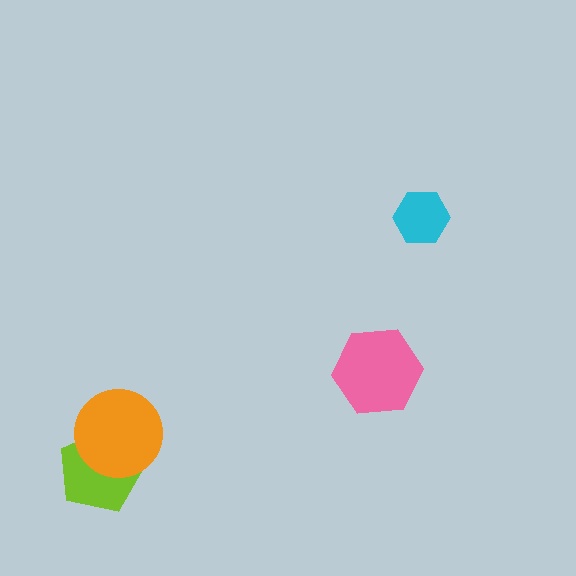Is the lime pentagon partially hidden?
Yes, it is partially covered by another shape.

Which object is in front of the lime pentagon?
The orange circle is in front of the lime pentagon.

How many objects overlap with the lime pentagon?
1 object overlaps with the lime pentagon.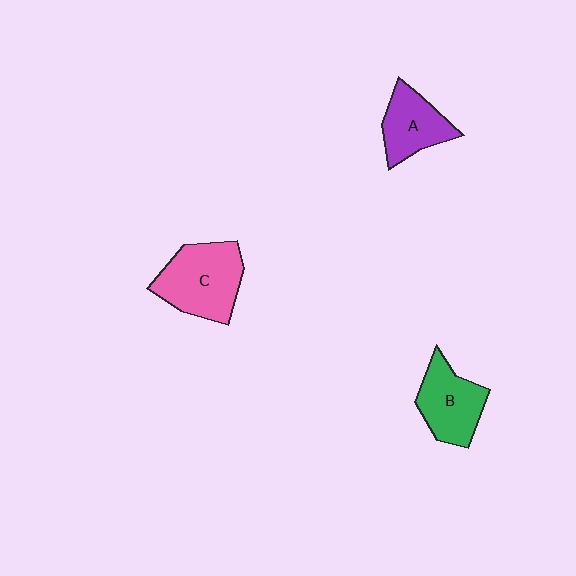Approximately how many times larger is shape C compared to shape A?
Approximately 1.4 times.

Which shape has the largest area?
Shape C (pink).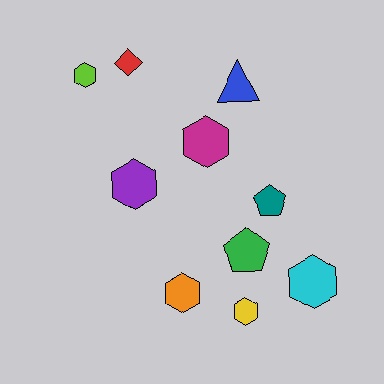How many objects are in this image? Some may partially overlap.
There are 10 objects.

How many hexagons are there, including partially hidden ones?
There are 6 hexagons.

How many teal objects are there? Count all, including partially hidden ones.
There is 1 teal object.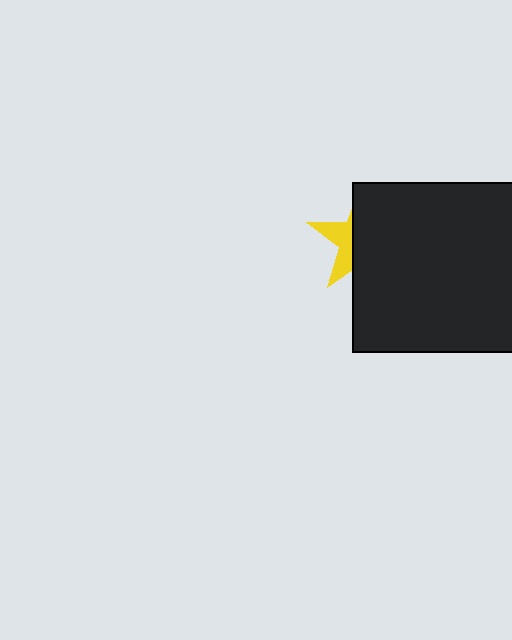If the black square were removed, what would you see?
You would see the complete yellow star.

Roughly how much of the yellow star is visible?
A small part of it is visible (roughly 33%).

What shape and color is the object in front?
The object in front is a black square.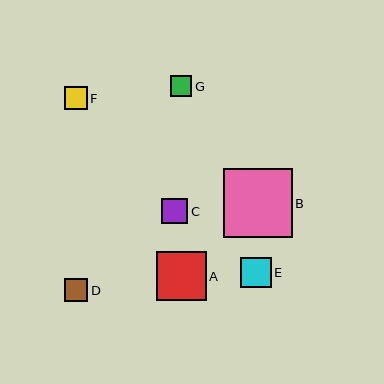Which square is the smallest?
Square G is the smallest with a size of approximately 21 pixels.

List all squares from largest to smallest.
From largest to smallest: B, A, E, C, D, F, G.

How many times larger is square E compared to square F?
Square E is approximately 1.3 times the size of square F.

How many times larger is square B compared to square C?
Square B is approximately 2.7 times the size of square C.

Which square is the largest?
Square B is the largest with a size of approximately 69 pixels.